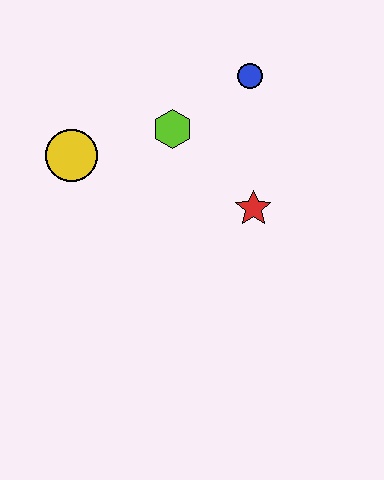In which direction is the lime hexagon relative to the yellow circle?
The lime hexagon is to the right of the yellow circle.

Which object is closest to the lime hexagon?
The blue circle is closest to the lime hexagon.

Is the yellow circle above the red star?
Yes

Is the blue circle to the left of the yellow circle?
No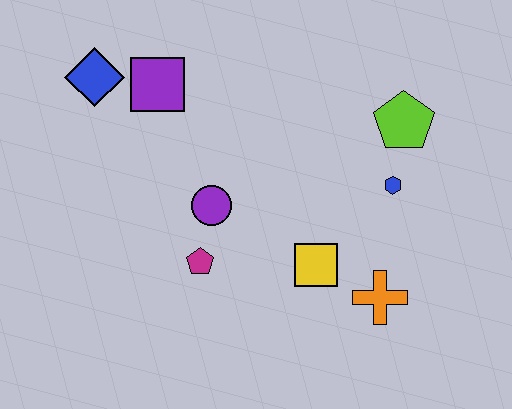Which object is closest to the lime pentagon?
The blue hexagon is closest to the lime pentagon.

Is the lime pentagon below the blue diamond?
Yes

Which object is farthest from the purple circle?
The lime pentagon is farthest from the purple circle.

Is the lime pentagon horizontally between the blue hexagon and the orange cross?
No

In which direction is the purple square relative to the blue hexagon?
The purple square is to the left of the blue hexagon.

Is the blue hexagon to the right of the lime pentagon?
No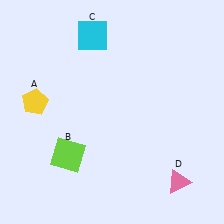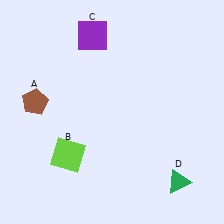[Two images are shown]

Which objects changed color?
A changed from yellow to brown. C changed from cyan to purple. D changed from pink to green.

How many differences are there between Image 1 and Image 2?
There are 3 differences between the two images.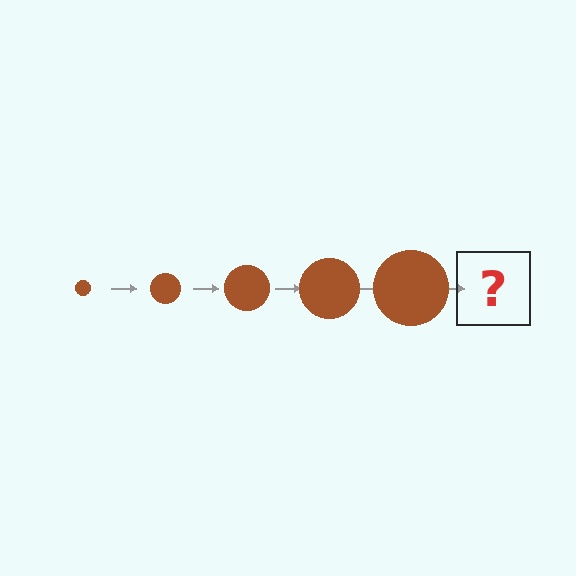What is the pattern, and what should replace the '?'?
The pattern is that the circle gets progressively larger each step. The '?' should be a brown circle, larger than the previous one.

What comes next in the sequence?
The next element should be a brown circle, larger than the previous one.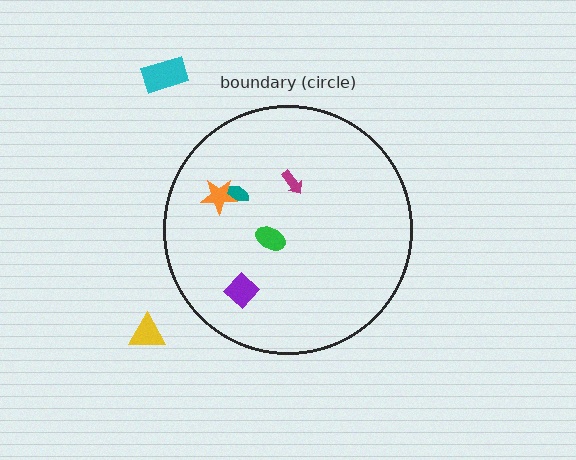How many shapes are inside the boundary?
5 inside, 2 outside.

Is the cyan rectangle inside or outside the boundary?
Outside.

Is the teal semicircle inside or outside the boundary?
Inside.